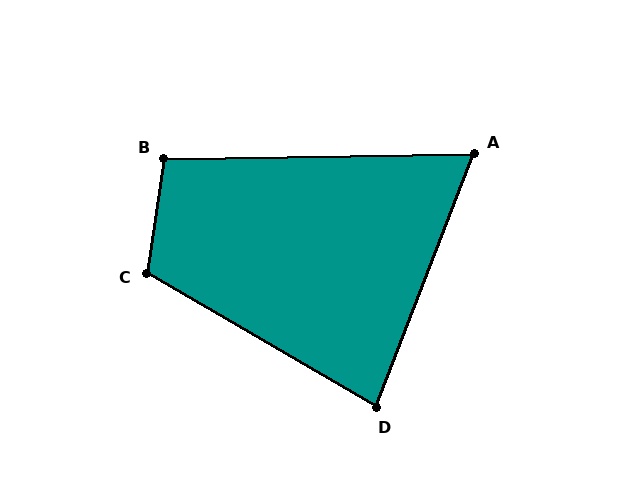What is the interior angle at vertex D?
Approximately 81 degrees (acute).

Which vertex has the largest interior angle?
C, at approximately 112 degrees.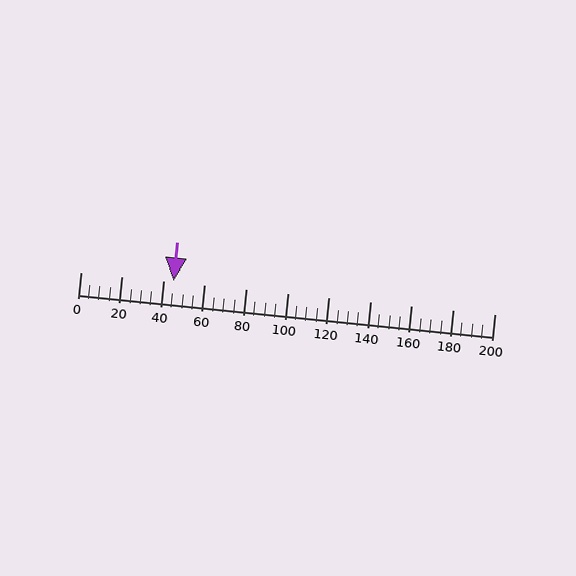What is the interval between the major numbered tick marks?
The major tick marks are spaced 20 units apart.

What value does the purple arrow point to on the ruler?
The purple arrow points to approximately 45.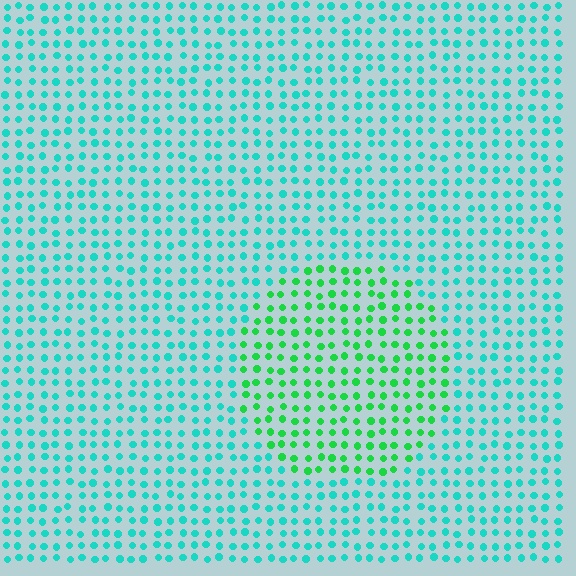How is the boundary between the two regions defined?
The boundary is defined purely by a slight shift in hue (about 41 degrees). Spacing, size, and orientation are identical on both sides.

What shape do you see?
I see a circle.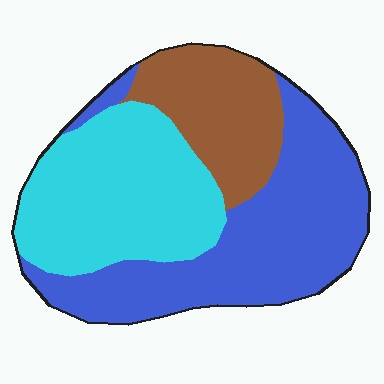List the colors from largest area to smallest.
From largest to smallest: blue, cyan, brown.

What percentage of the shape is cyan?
Cyan covers roughly 35% of the shape.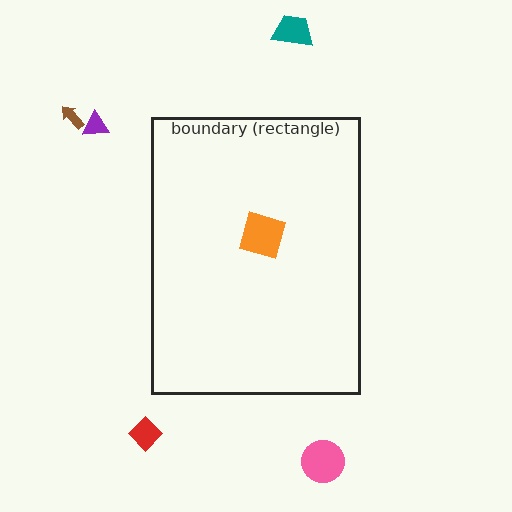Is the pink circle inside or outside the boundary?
Outside.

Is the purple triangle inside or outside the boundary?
Outside.